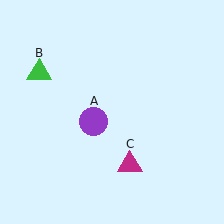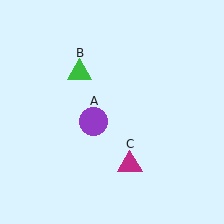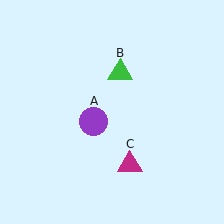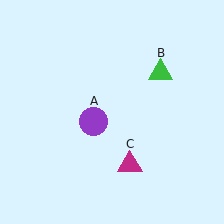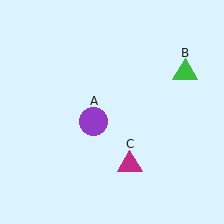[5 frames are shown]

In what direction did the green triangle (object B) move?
The green triangle (object B) moved right.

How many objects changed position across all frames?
1 object changed position: green triangle (object B).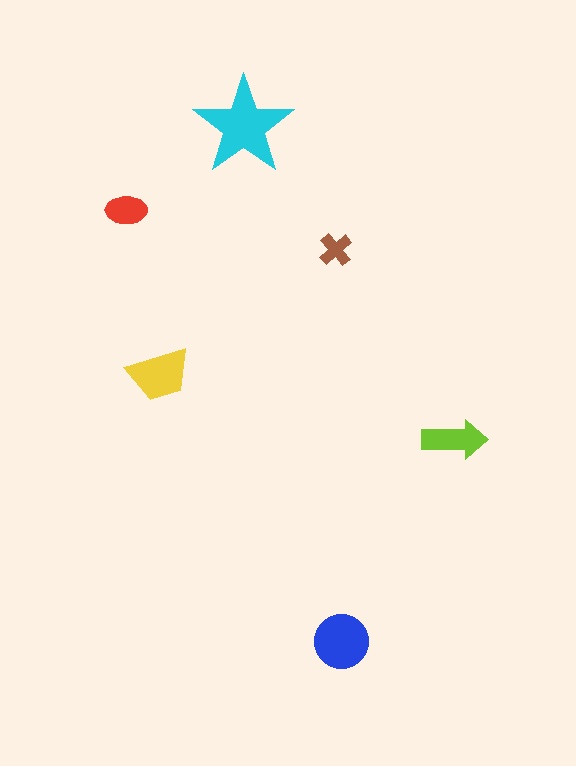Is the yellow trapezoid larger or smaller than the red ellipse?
Larger.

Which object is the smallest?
The brown cross.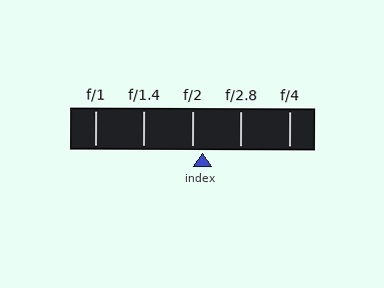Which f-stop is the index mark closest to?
The index mark is closest to f/2.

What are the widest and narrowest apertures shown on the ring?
The widest aperture shown is f/1 and the narrowest is f/4.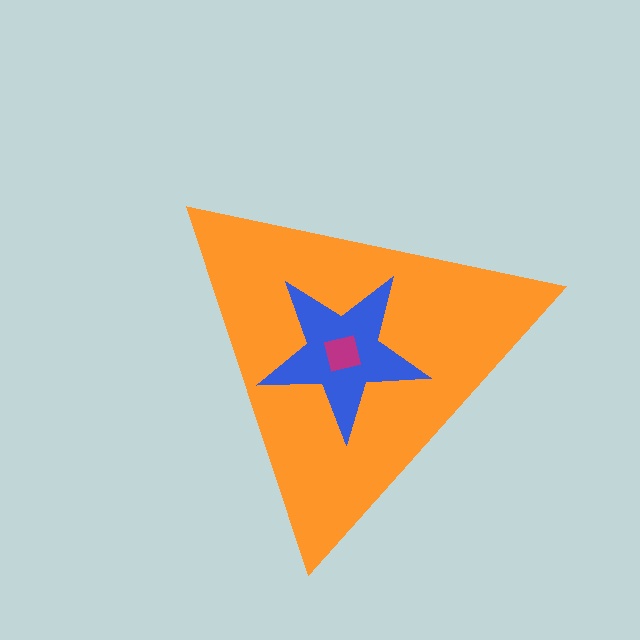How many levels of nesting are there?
3.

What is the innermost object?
The magenta square.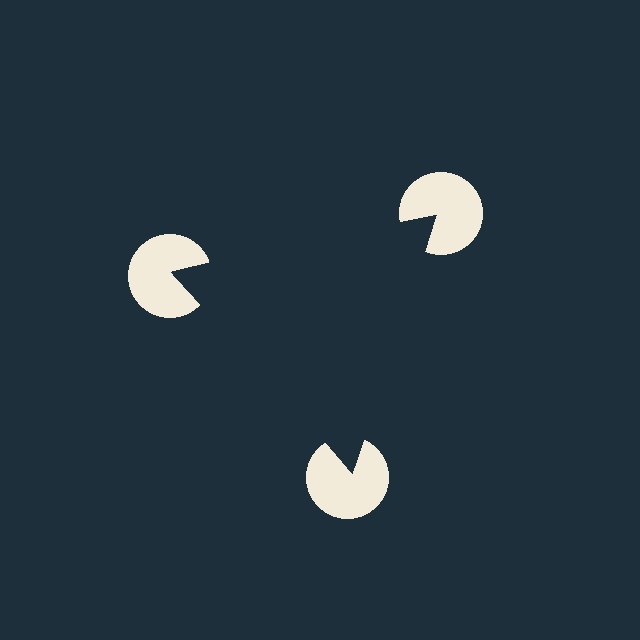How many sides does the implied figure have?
3 sides.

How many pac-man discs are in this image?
There are 3 — one at each vertex of the illusory triangle.